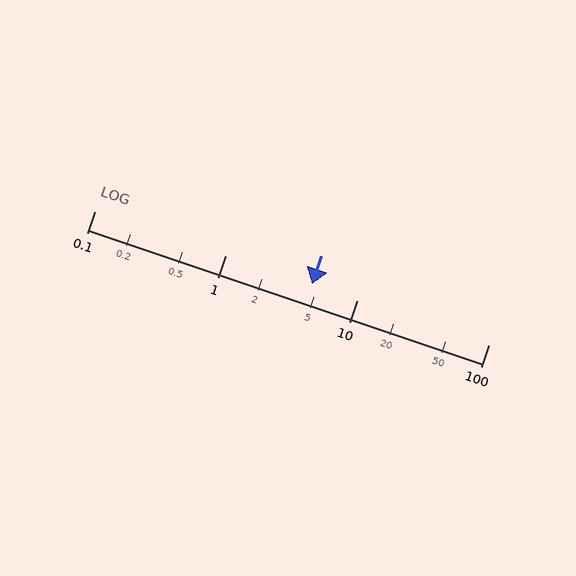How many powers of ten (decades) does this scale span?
The scale spans 3 decades, from 0.1 to 100.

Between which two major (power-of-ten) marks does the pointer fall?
The pointer is between 1 and 10.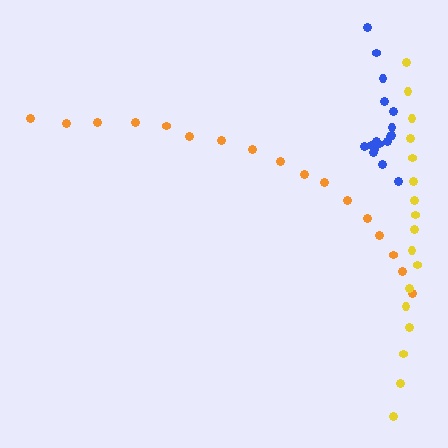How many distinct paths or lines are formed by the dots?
There are 3 distinct paths.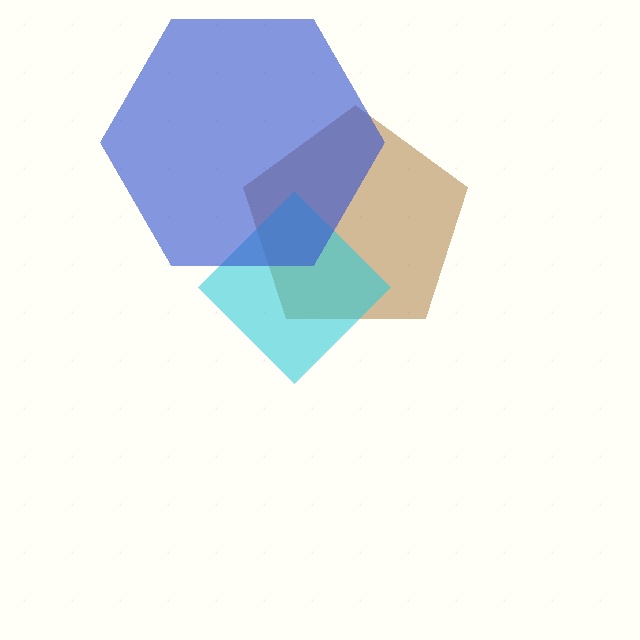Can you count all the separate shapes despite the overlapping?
Yes, there are 3 separate shapes.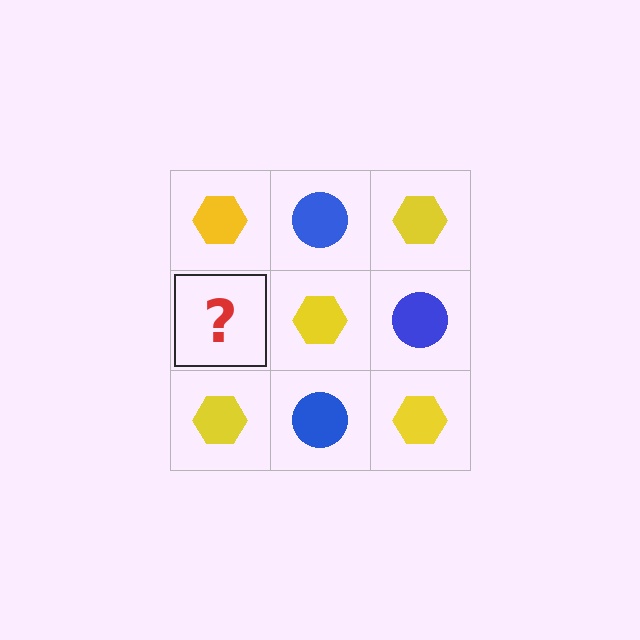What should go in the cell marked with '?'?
The missing cell should contain a blue circle.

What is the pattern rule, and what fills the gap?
The rule is that it alternates yellow hexagon and blue circle in a checkerboard pattern. The gap should be filled with a blue circle.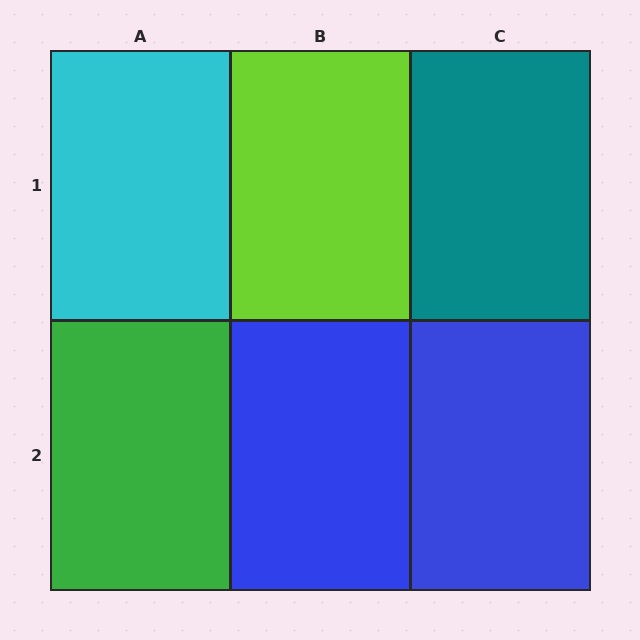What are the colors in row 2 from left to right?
Green, blue, blue.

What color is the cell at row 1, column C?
Teal.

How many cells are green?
1 cell is green.